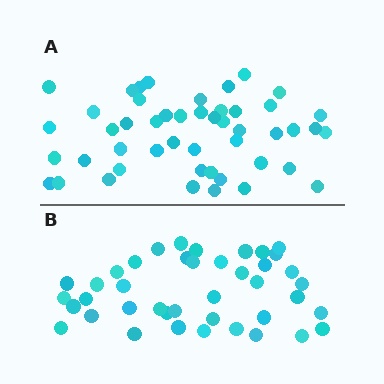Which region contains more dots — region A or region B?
Region A (the top region) has more dots.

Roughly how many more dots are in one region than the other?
Region A has roughly 8 or so more dots than region B.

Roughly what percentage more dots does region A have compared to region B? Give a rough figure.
About 15% more.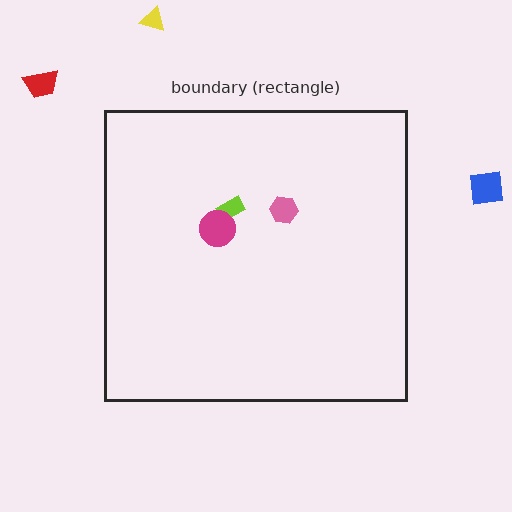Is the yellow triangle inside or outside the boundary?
Outside.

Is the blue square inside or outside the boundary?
Outside.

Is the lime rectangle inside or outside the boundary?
Inside.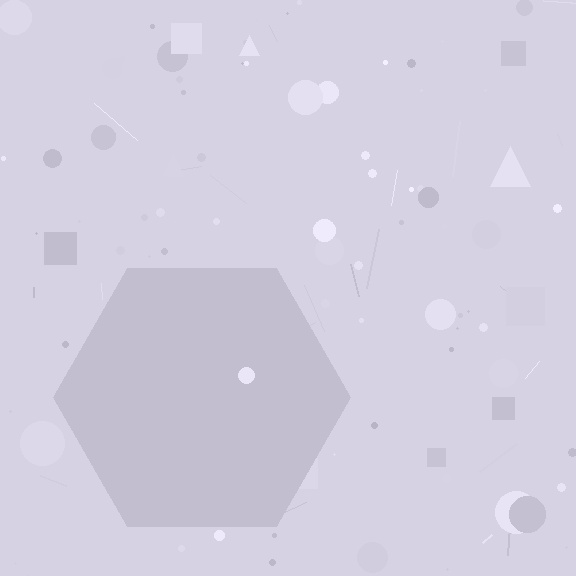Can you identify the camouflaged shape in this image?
The camouflaged shape is a hexagon.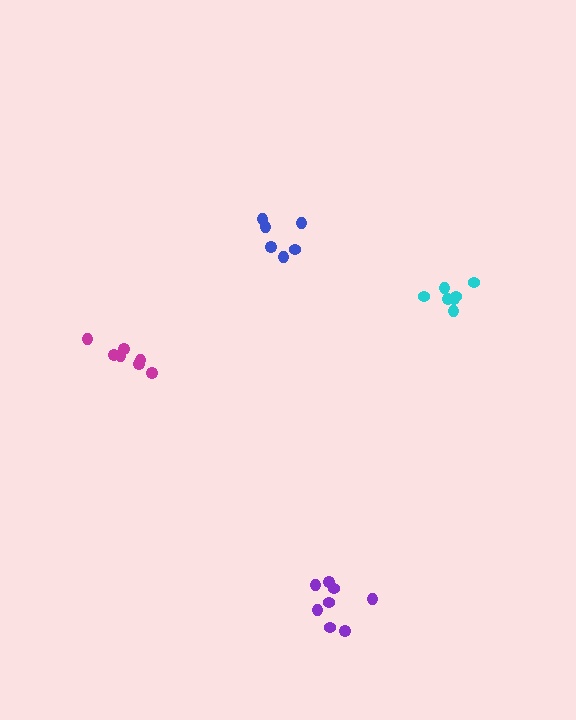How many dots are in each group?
Group 1: 7 dots, Group 2: 6 dots, Group 3: 8 dots, Group 4: 7 dots (28 total).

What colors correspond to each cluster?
The clusters are colored: magenta, blue, purple, cyan.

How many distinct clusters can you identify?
There are 4 distinct clusters.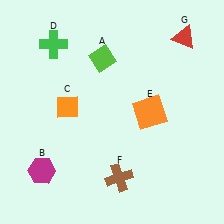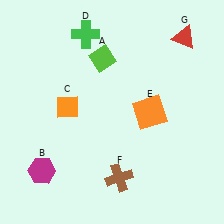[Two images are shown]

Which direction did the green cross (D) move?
The green cross (D) moved right.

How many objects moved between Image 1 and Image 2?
1 object moved between the two images.